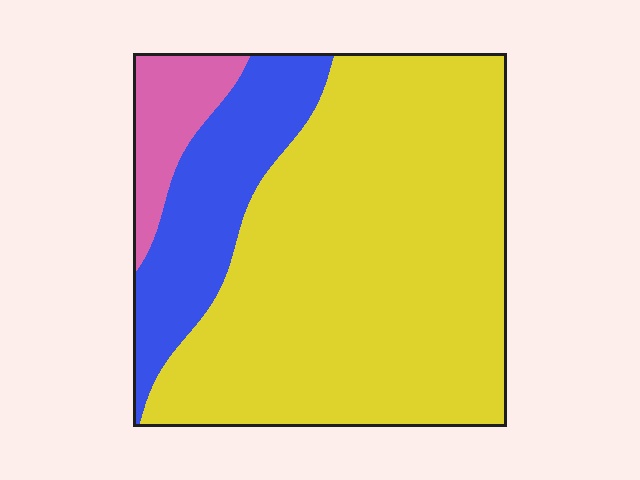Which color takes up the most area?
Yellow, at roughly 70%.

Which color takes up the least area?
Pink, at roughly 10%.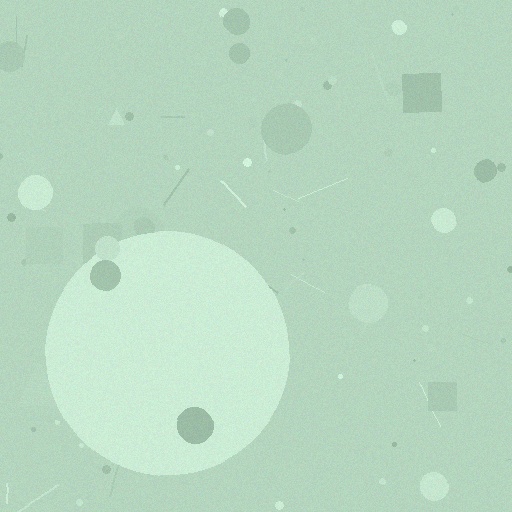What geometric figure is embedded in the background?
A circle is embedded in the background.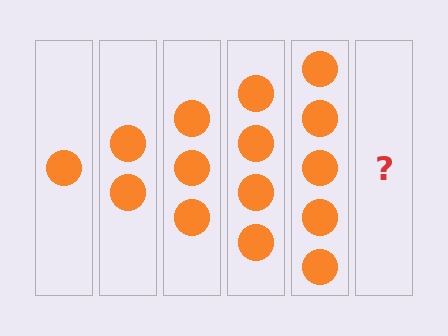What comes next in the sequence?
The next element should be 6 circles.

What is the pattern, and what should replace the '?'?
The pattern is that each step adds one more circle. The '?' should be 6 circles.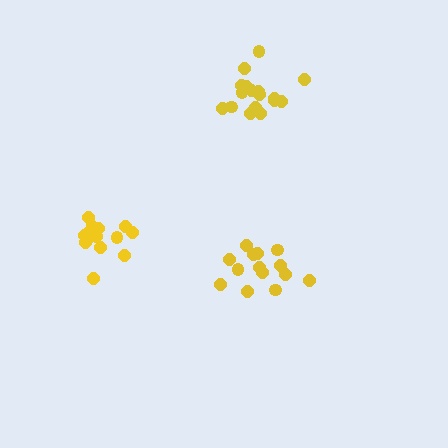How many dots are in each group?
Group 1: 14 dots, Group 2: 17 dots, Group 3: 14 dots (45 total).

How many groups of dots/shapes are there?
There are 3 groups.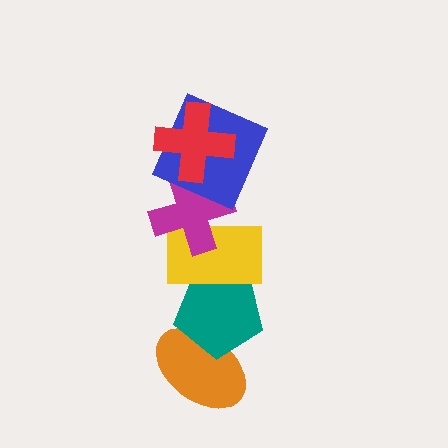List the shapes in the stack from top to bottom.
From top to bottom: the red cross, the blue square, the magenta cross, the yellow rectangle, the teal pentagon, the orange ellipse.